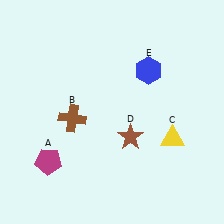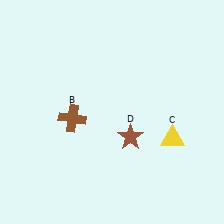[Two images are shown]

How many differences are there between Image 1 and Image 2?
There are 2 differences between the two images.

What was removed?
The magenta pentagon (A), the blue hexagon (E) were removed in Image 2.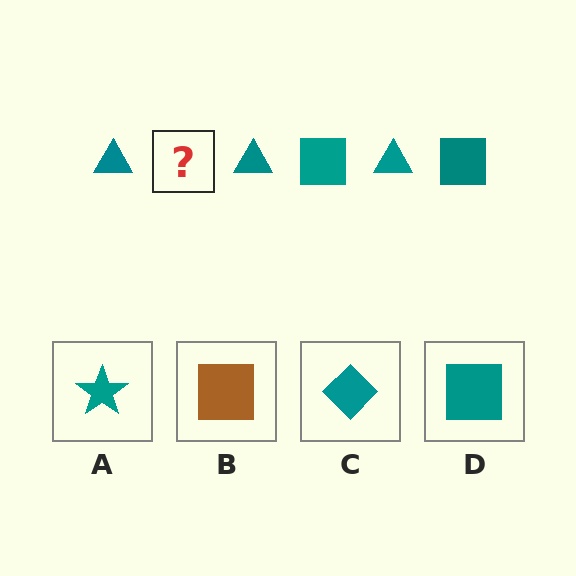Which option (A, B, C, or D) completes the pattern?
D.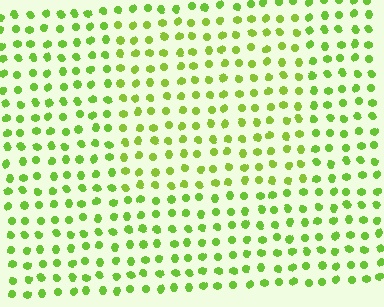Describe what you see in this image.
The image is filled with small lime elements in a uniform arrangement. A rectangle-shaped region is visible where the elements are tinted to a slightly different hue, forming a subtle color boundary.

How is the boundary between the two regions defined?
The boundary is defined purely by a slight shift in hue (about 14 degrees). Spacing, size, and orientation are identical on both sides.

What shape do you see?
I see a rectangle.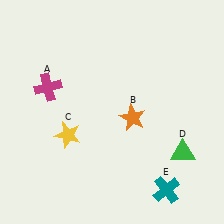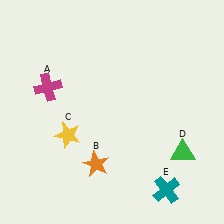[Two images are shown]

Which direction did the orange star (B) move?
The orange star (B) moved down.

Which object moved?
The orange star (B) moved down.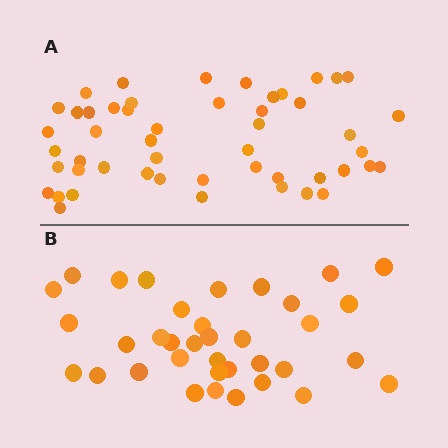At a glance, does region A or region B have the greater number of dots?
Region A (the top region) has more dots.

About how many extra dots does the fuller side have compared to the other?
Region A has approximately 15 more dots than region B.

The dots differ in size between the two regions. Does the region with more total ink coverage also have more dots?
No. Region B has more total ink coverage because its dots are larger, but region A actually contains more individual dots. Total area can be misleading — the number of items is what matters here.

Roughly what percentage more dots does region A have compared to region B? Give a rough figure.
About 40% more.